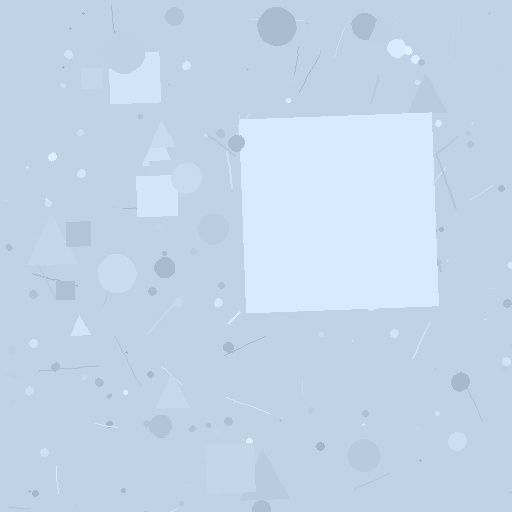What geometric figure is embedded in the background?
A square is embedded in the background.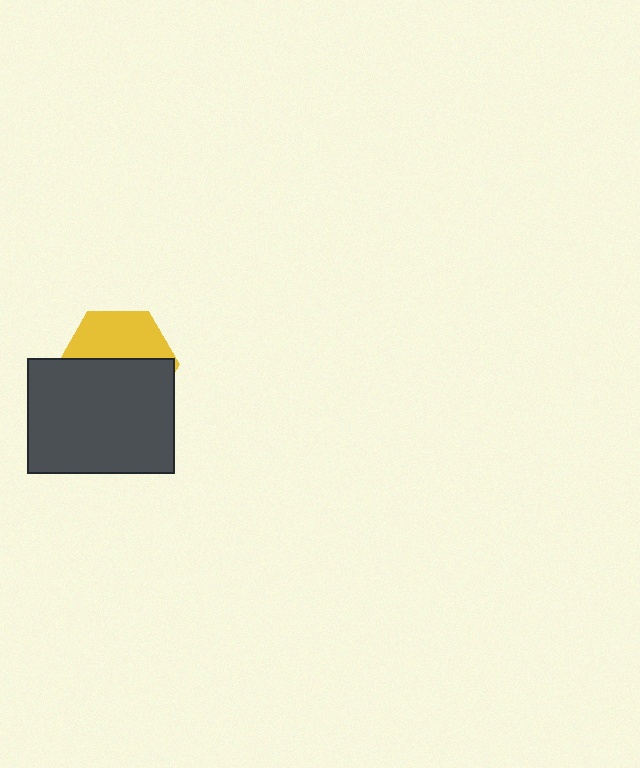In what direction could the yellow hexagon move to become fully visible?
The yellow hexagon could move up. That would shift it out from behind the dark gray rectangle entirely.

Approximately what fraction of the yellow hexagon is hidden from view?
Roughly 58% of the yellow hexagon is hidden behind the dark gray rectangle.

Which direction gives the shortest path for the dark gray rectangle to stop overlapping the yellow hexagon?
Moving down gives the shortest separation.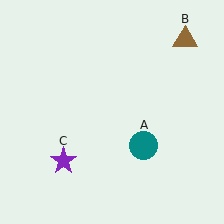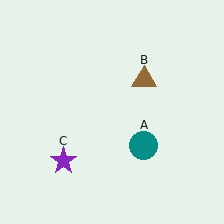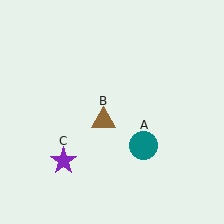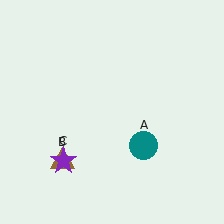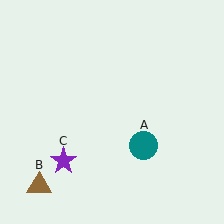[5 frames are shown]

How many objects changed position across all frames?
1 object changed position: brown triangle (object B).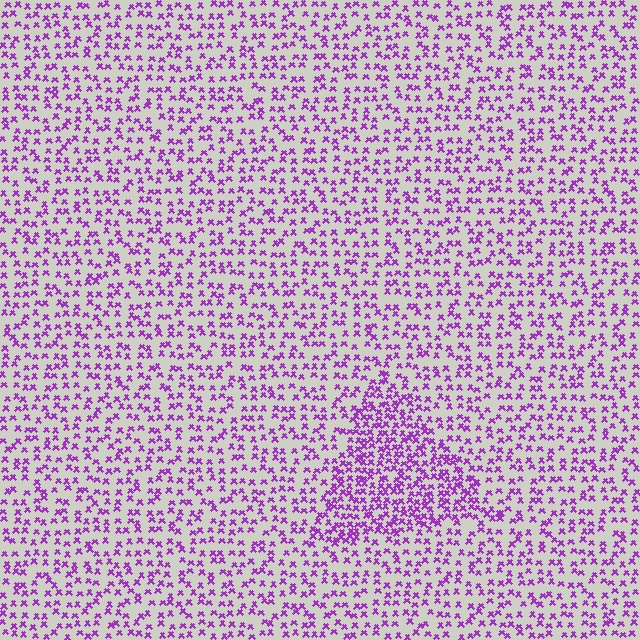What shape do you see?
I see a triangle.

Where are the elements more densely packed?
The elements are more densely packed inside the triangle boundary.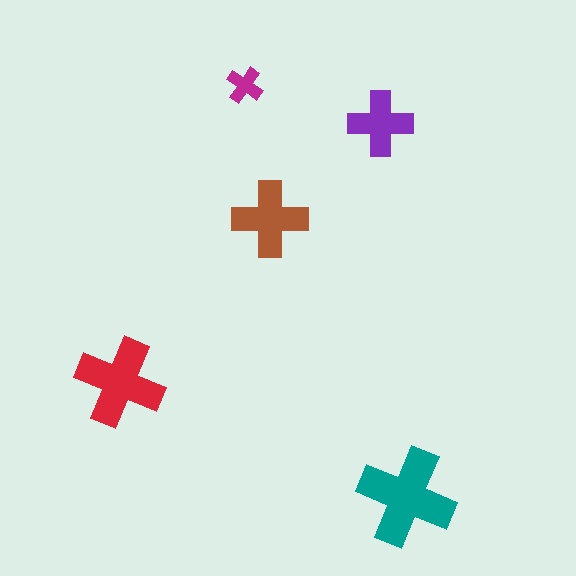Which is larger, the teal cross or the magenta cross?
The teal one.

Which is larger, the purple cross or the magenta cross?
The purple one.